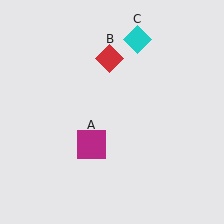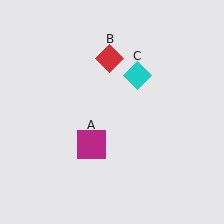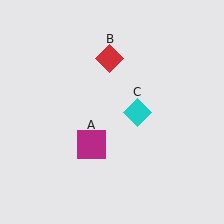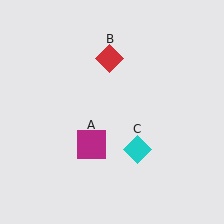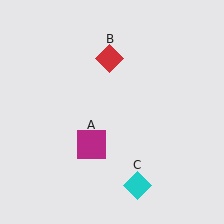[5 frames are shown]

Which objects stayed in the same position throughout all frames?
Magenta square (object A) and red diamond (object B) remained stationary.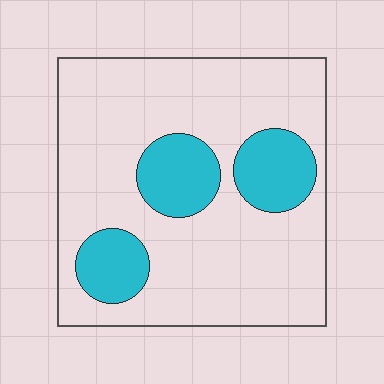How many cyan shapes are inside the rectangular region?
3.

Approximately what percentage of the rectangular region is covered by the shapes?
Approximately 20%.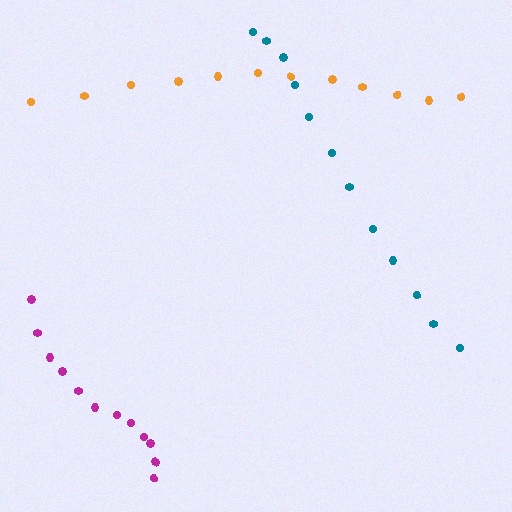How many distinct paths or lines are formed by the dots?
There are 3 distinct paths.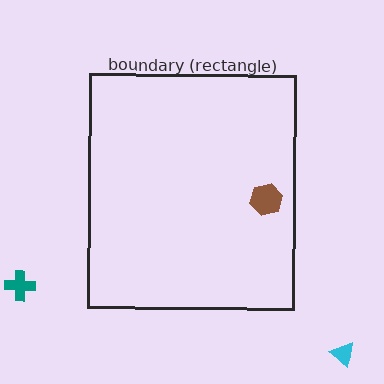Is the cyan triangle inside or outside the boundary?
Outside.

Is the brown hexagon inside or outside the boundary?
Inside.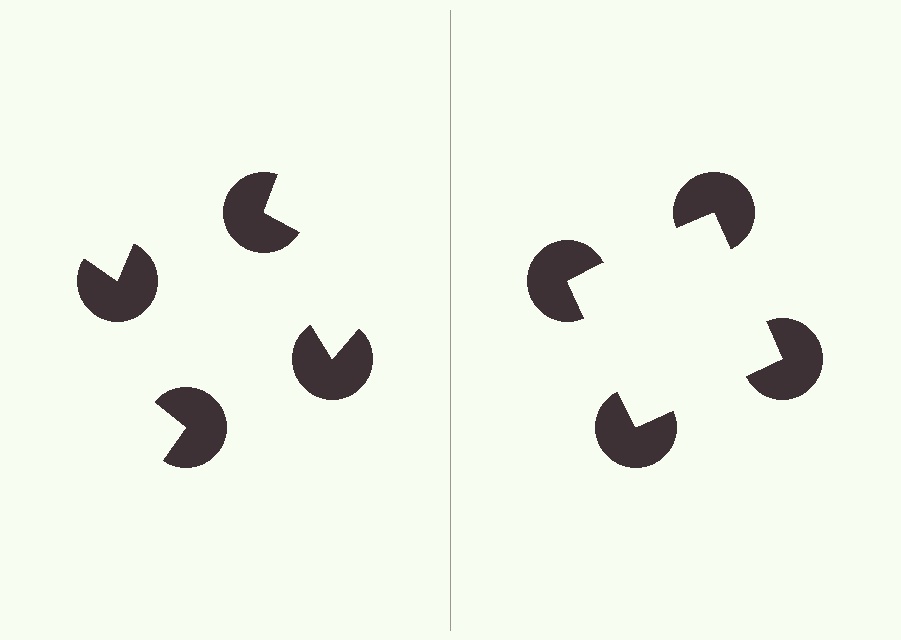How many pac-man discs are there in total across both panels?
8 — 4 on each side.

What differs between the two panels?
The pac-man discs are positioned identically on both sides; only the wedge orientations differ. On the right they align to a square; on the left they are misaligned.